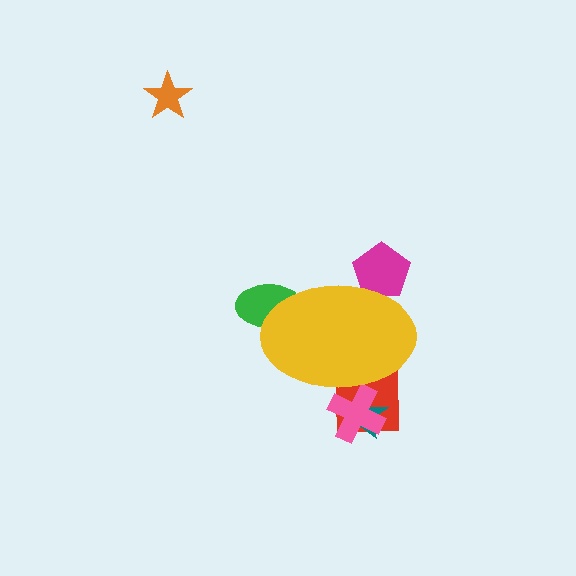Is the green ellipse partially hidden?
Yes, the green ellipse is partially hidden behind the yellow ellipse.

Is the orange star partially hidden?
No, the orange star is fully visible.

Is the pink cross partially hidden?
Yes, the pink cross is partially hidden behind the yellow ellipse.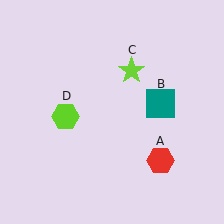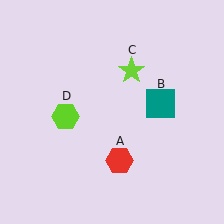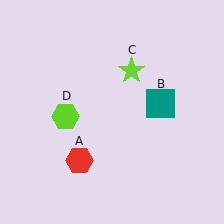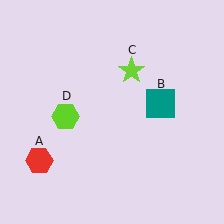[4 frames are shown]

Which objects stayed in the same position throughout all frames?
Teal square (object B) and lime star (object C) and lime hexagon (object D) remained stationary.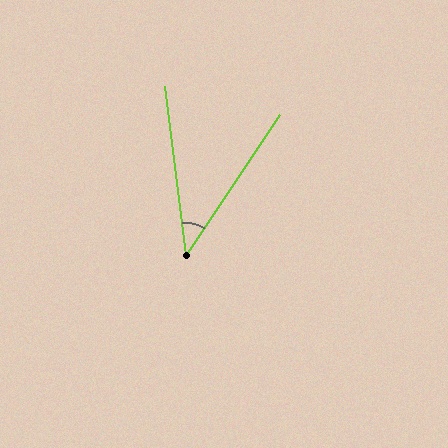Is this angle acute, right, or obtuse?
It is acute.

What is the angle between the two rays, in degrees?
Approximately 41 degrees.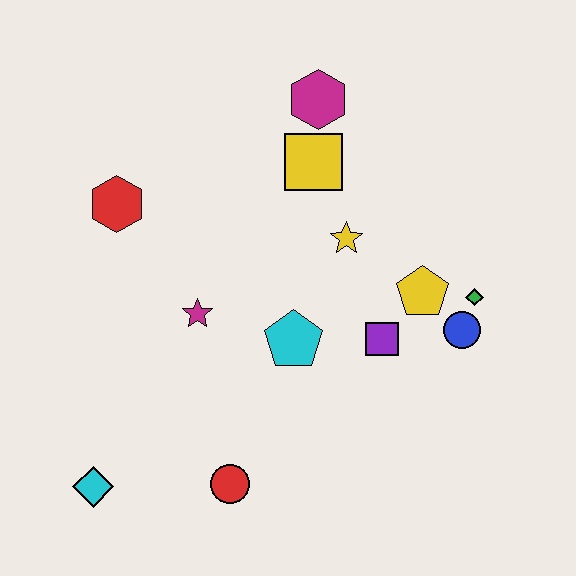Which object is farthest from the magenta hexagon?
The cyan diamond is farthest from the magenta hexagon.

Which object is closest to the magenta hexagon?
The yellow square is closest to the magenta hexagon.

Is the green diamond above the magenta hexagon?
No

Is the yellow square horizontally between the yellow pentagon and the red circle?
Yes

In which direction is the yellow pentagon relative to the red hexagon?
The yellow pentagon is to the right of the red hexagon.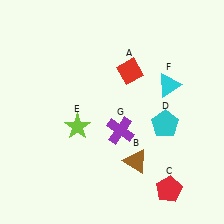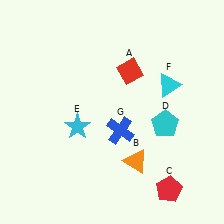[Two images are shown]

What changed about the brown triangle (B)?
In Image 1, B is brown. In Image 2, it changed to orange.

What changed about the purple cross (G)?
In Image 1, G is purple. In Image 2, it changed to blue.